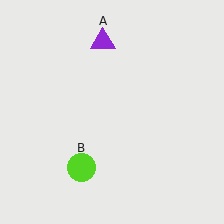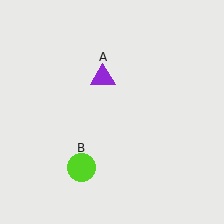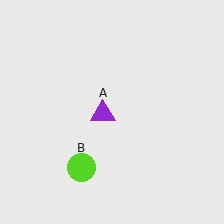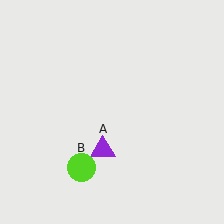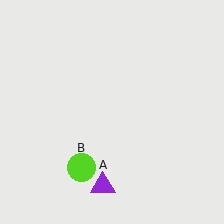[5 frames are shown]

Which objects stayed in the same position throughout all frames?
Lime circle (object B) remained stationary.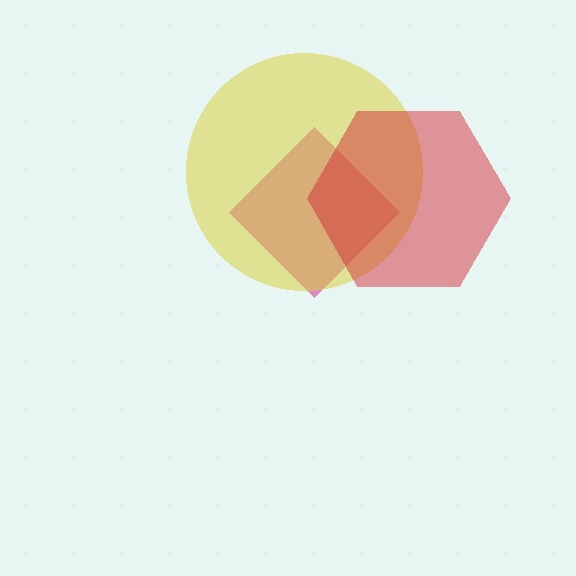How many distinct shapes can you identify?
There are 3 distinct shapes: a magenta diamond, a yellow circle, a red hexagon.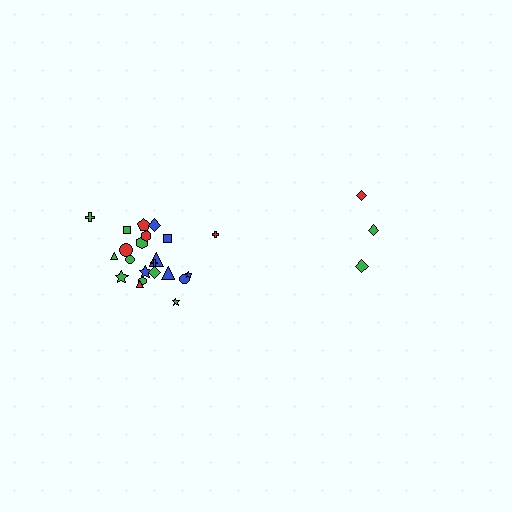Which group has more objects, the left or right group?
The left group.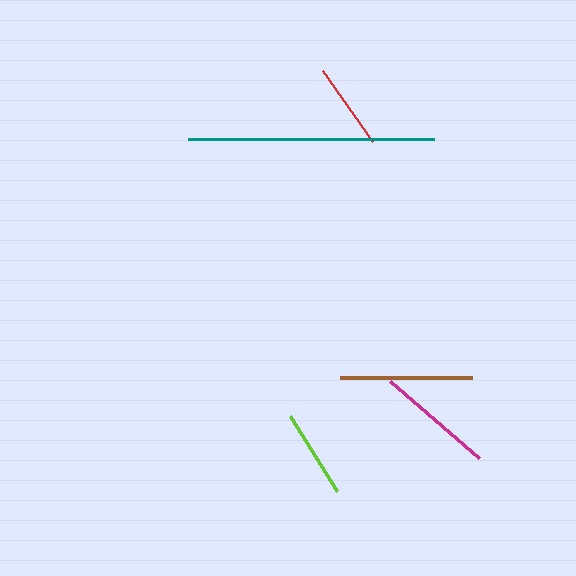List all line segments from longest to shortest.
From longest to shortest: teal, brown, magenta, lime, red.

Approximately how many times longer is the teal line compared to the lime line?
The teal line is approximately 2.7 times the length of the lime line.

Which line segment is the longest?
The teal line is the longest at approximately 245 pixels.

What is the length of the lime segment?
The lime segment is approximately 89 pixels long.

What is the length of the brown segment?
The brown segment is approximately 132 pixels long.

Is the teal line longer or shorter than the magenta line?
The teal line is longer than the magenta line.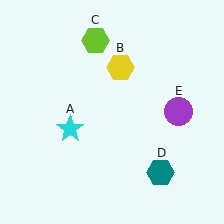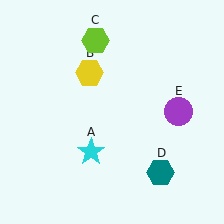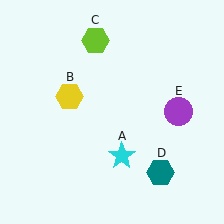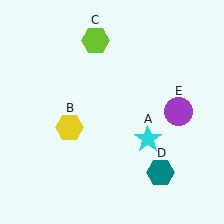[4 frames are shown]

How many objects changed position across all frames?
2 objects changed position: cyan star (object A), yellow hexagon (object B).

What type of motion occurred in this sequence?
The cyan star (object A), yellow hexagon (object B) rotated counterclockwise around the center of the scene.